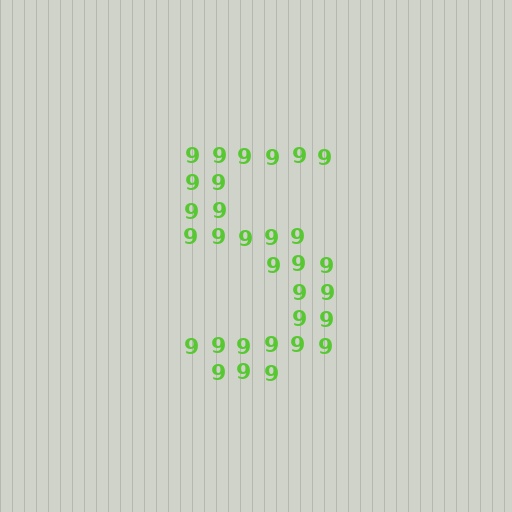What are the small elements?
The small elements are digit 9's.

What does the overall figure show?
The overall figure shows the digit 5.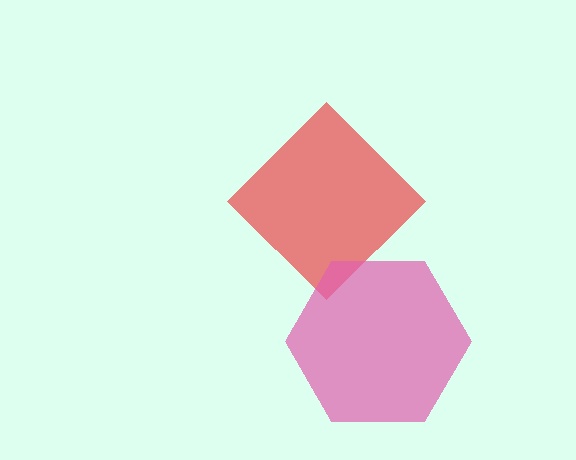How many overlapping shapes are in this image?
There are 2 overlapping shapes in the image.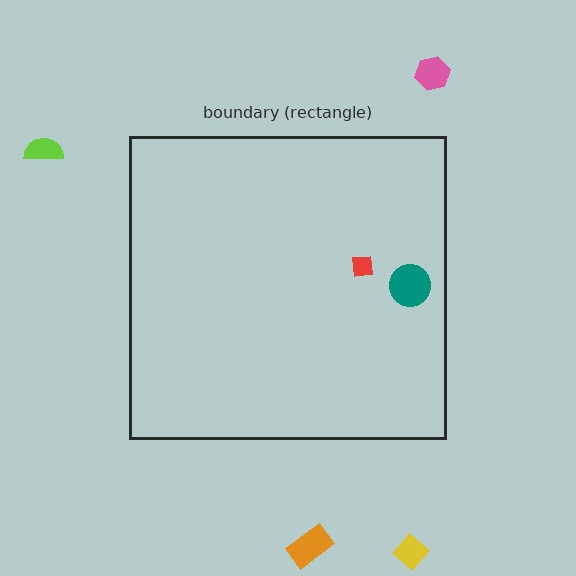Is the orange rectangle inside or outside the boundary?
Outside.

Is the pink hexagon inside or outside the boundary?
Outside.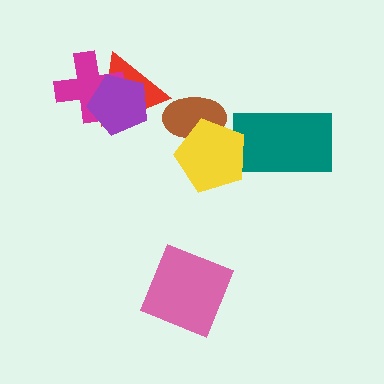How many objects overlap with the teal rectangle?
1 object overlaps with the teal rectangle.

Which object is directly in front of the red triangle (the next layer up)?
The magenta cross is directly in front of the red triangle.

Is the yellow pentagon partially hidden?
No, no other shape covers it.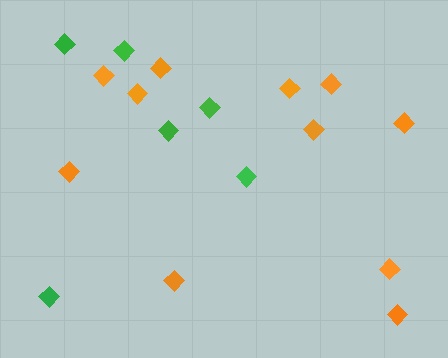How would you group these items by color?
There are 2 groups: one group of orange diamonds (11) and one group of green diamonds (6).